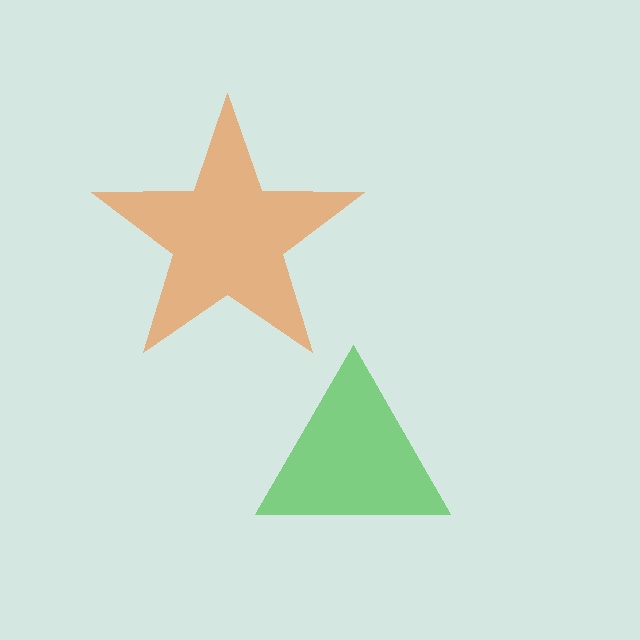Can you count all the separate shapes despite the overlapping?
Yes, there are 2 separate shapes.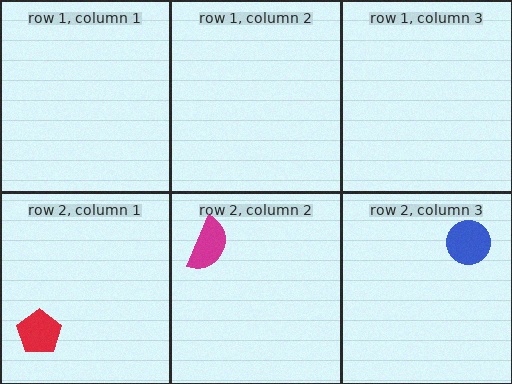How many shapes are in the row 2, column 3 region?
1.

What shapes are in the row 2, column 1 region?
The red pentagon.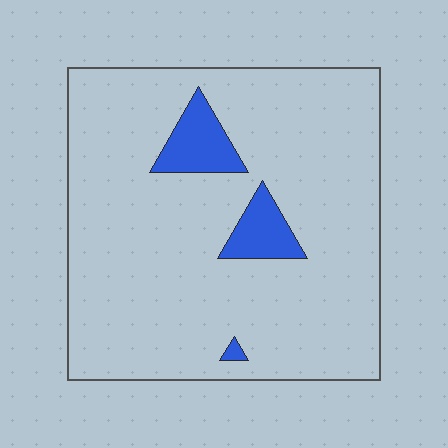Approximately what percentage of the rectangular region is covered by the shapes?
Approximately 10%.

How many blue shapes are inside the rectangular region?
3.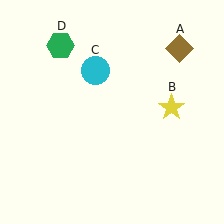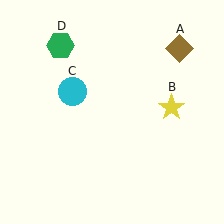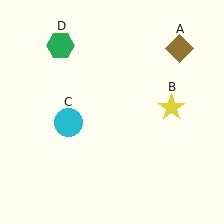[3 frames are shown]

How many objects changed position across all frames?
1 object changed position: cyan circle (object C).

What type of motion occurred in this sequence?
The cyan circle (object C) rotated counterclockwise around the center of the scene.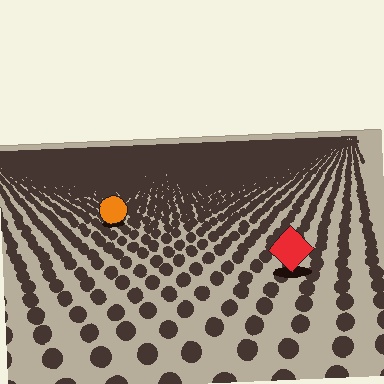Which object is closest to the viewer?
The red diamond is closest. The texture marks near it are larger and more spread out.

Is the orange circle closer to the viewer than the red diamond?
No. The red diamond is closer — you can tell from the texture gradient: the ground texture is coarser near it.